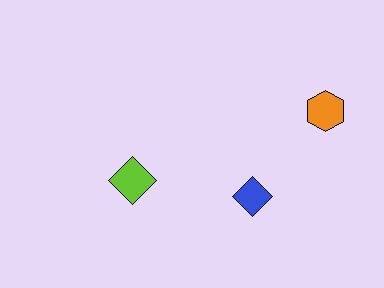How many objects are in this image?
There are 3 objects.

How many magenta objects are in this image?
There are no magenta objects.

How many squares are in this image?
There are no squares.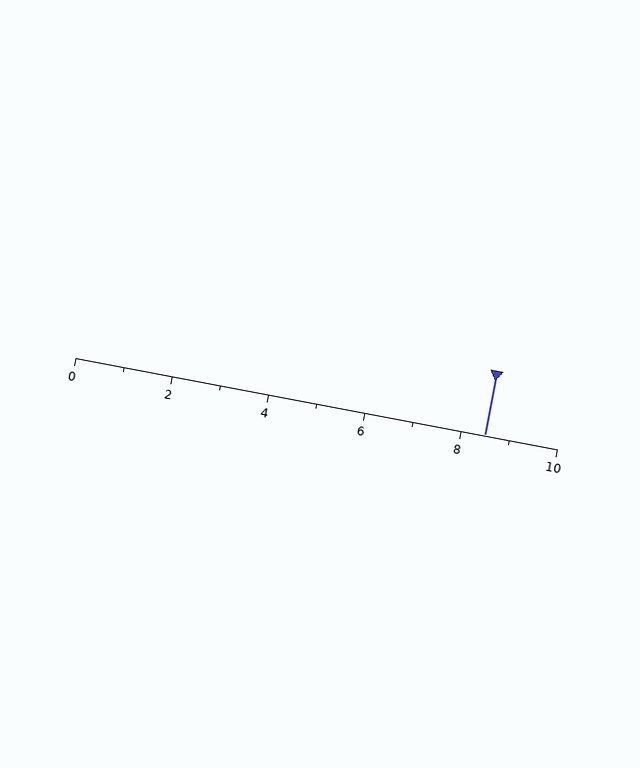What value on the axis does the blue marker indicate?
The marker indicates approximately 8.5.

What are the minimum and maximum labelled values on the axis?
The axis runs from 0 to 10.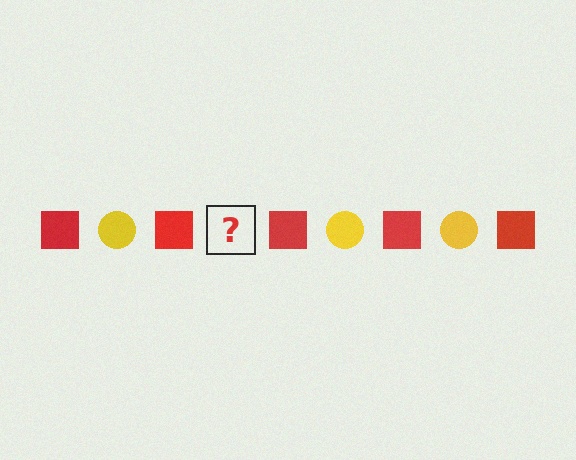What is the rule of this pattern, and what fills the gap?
The rule is that the pattern alternates between red square and yellow circle. The gap should be filled with a yellow circle.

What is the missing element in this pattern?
The missing element is a yellow circle.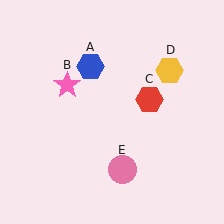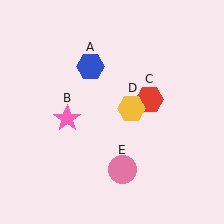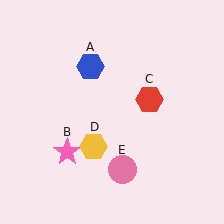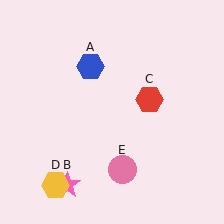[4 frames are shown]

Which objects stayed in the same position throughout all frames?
Blue hexagon (object A) and red hexagon (object C) and pink circle (object E) remained stationary.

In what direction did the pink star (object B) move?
The pink star (object B) moved down.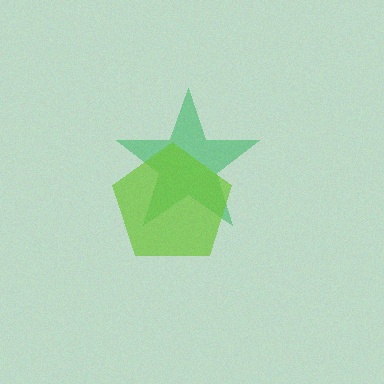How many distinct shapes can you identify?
There are 2 distinct shapes: a green star, a lime pentagon.